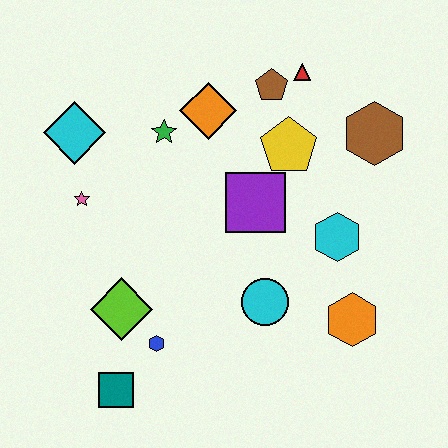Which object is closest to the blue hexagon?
The lime diamond is closest to the blue hexagon.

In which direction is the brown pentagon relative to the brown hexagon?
The brown pentagon is to the left of the brown hexagon.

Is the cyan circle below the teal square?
No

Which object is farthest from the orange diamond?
The teal square is farthest from the orange diamond.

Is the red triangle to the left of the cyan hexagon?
Yes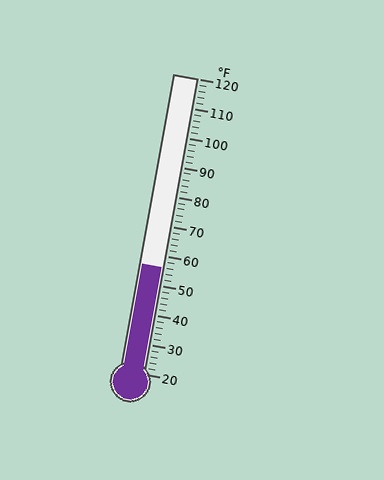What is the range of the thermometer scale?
The thermometer scale ranges from 20°F to 120°F.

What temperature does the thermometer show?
The thermometer shows approximately 56°F.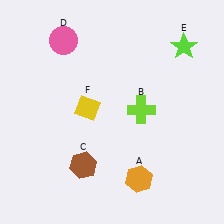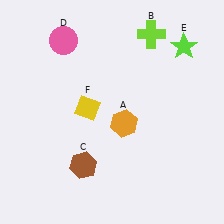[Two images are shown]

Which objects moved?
The objects that moved are: the orange hexagon (A), the lime cross (B).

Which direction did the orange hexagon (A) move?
The orange hexagon (A) moved up.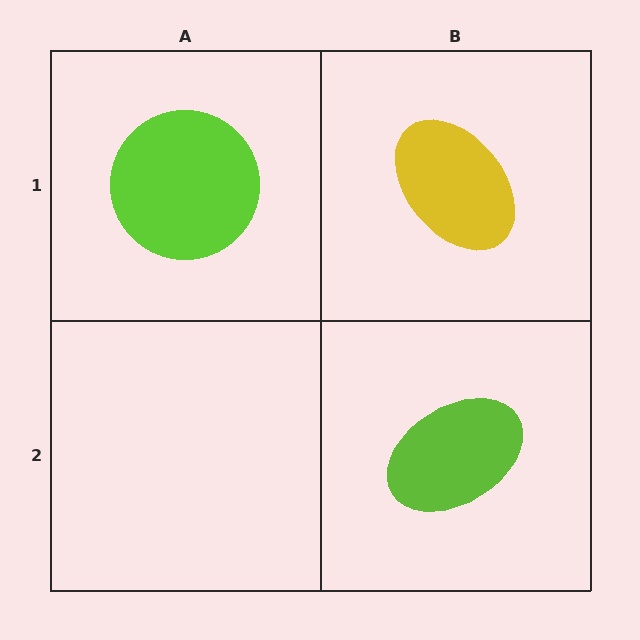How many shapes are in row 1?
2 shapes.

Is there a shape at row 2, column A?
No, that cell is empty.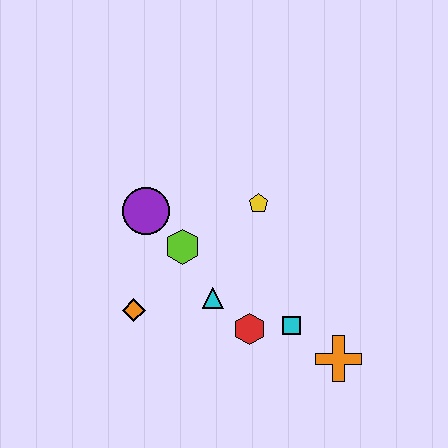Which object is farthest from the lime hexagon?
The orange cross is farthest from the lime hexagon.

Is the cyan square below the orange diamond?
Yes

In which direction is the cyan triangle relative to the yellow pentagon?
The cyan triangle is below the yellow pentagon.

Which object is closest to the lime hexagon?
The purple circle is closest to the lime hexagon.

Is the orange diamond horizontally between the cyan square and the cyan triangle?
No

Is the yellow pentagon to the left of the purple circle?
No